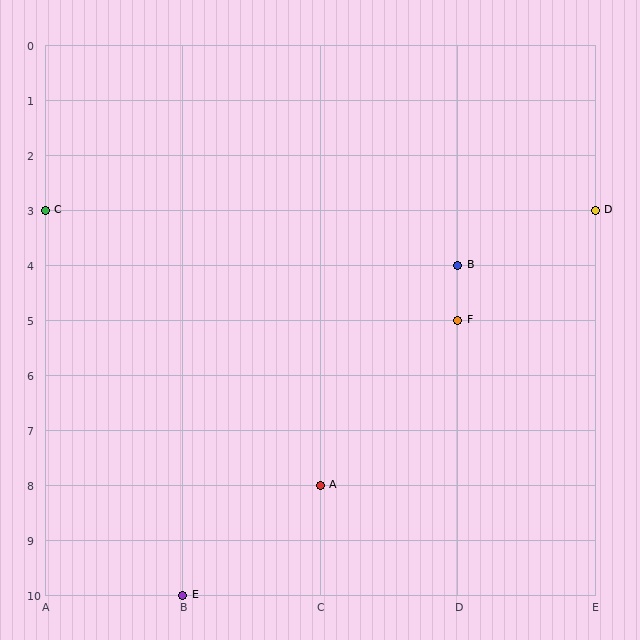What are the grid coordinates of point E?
Point E is at grid coordinates (B, 10).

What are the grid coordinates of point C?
Point C is at grid coordinates (A, 3).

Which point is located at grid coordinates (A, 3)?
Point C is at (A, 3).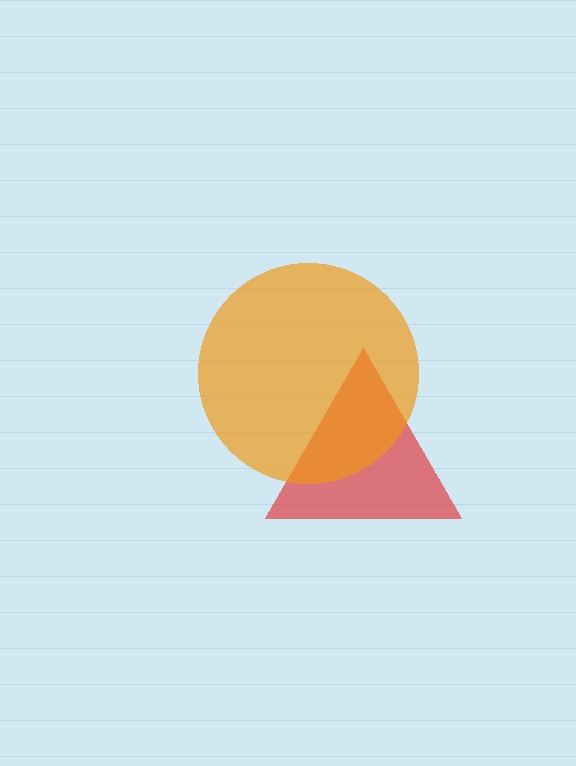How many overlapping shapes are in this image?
There are 2 overlapping shapes in the image.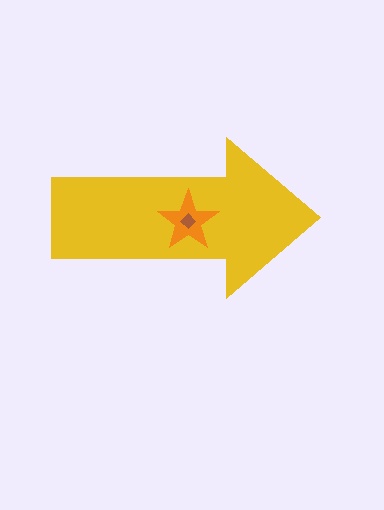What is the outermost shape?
The yellow arrow.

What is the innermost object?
The brown diamond.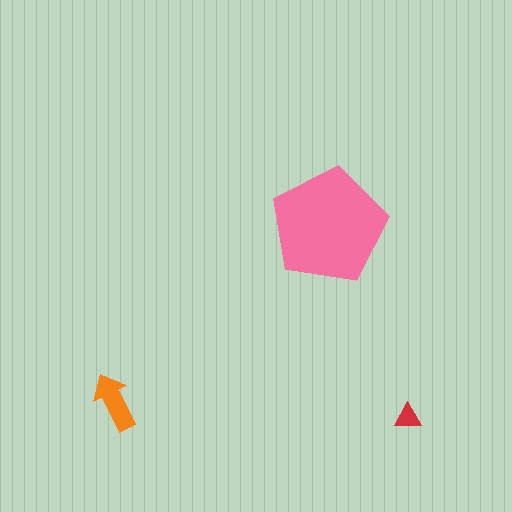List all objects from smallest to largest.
The red triangle, the orange arrow, the pink pentagon.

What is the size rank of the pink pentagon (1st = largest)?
1st.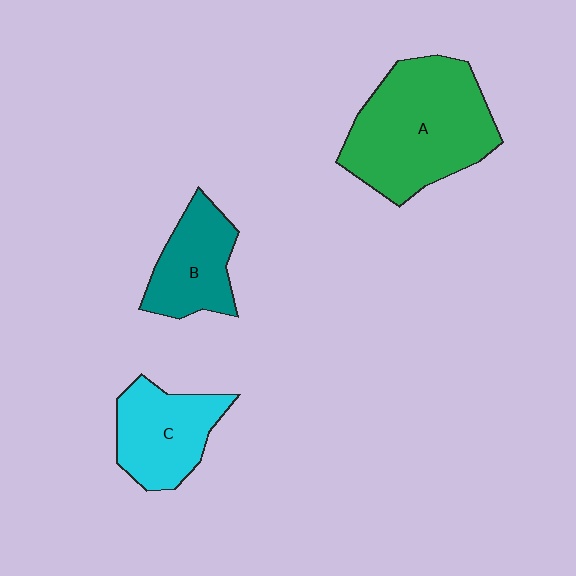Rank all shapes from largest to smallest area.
From largest to smallest: A (green), C (cyan), B (teal).